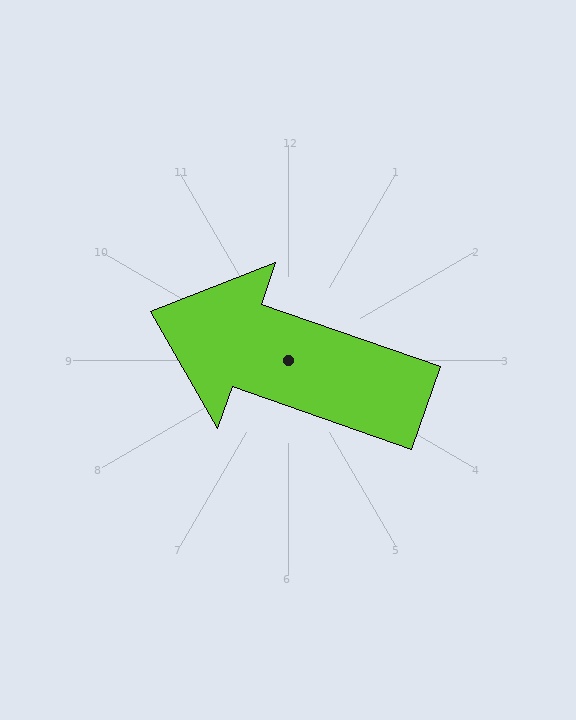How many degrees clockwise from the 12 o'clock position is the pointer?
Approximately 289 degrees.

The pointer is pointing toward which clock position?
Roughly 10 o'clock.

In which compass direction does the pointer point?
West.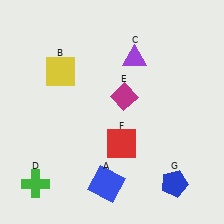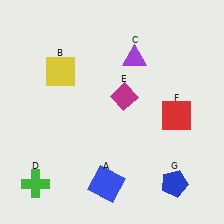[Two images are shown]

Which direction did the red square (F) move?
The red square (F) moved right.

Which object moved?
The red square (F) moved right.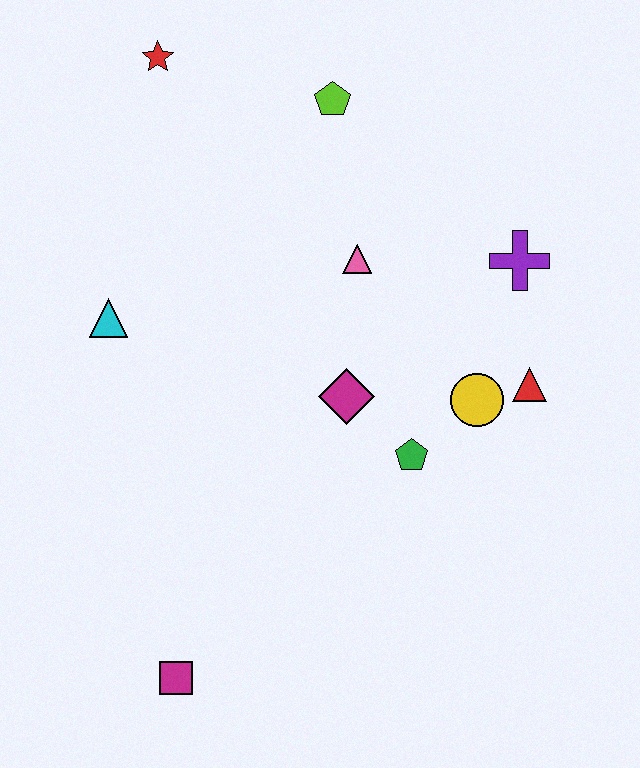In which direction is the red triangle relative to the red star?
The red triangle is to the right of the red star.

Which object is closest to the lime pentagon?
The pink triangle is closest to the lime pentagon.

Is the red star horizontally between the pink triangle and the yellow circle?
No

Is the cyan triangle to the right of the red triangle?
No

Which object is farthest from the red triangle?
The red star is farthest from the red triangle.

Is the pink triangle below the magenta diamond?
No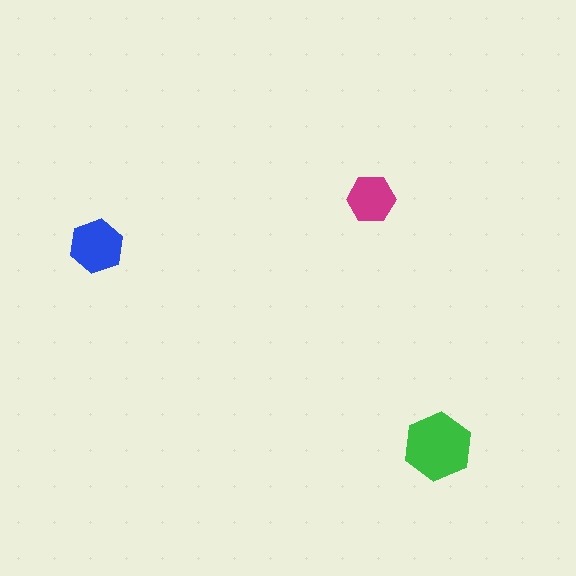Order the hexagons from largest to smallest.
the green one, the blue one, the magenta one.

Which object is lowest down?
The green hexagon is bottommost.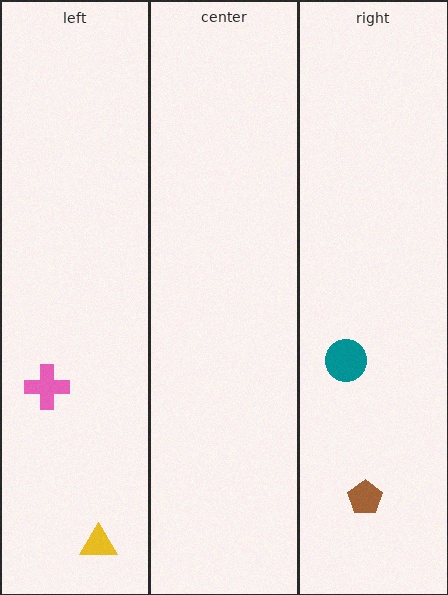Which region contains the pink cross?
The left region.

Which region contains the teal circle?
The right region.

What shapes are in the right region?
The teal circle, the brown pentagon.